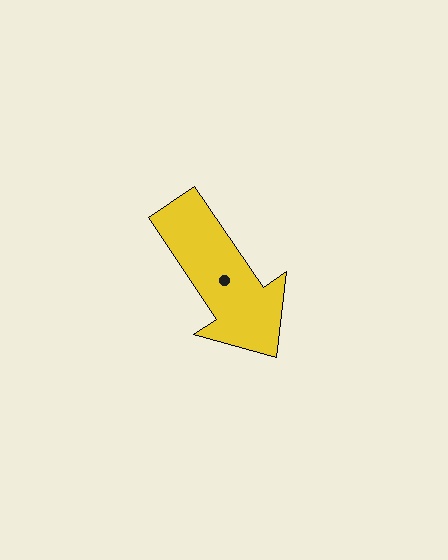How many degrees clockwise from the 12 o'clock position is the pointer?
Approximately 146 degrees.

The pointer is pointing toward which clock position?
Roughly 5 o'clock.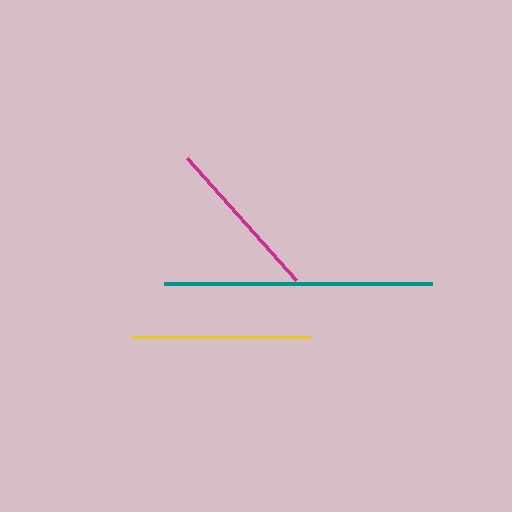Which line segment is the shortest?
The magenta line is the shortest at approximately 164 pixels.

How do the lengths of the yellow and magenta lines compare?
The yellow and magenta lines are approximately the same length.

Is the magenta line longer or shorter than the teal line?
The teal line is longer than the magenta line.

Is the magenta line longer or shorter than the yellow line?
The yellow line is longer than the magenta line.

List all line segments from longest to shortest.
From longest to shortest: teal, yellow, magenta.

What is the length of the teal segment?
The teal segment is approximately 268 pixels long.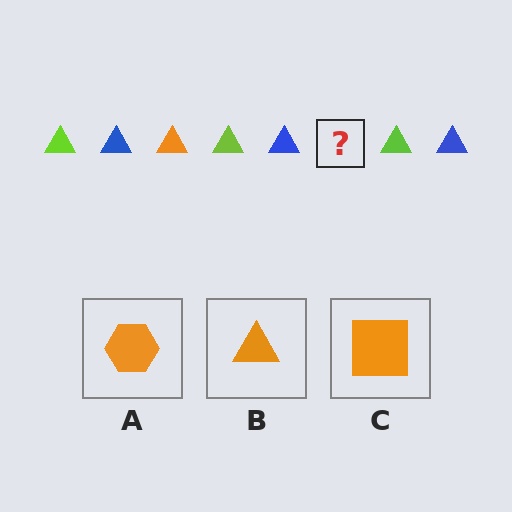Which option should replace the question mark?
Option B.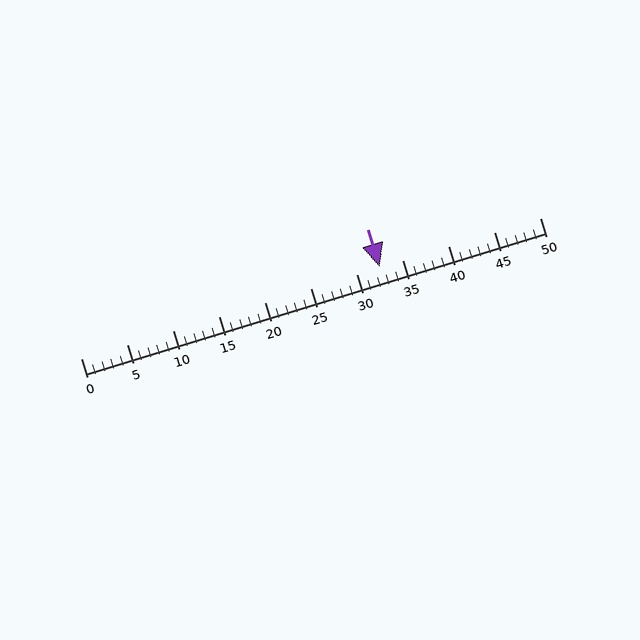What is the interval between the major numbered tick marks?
The major tick marks are spaced 5 units apart.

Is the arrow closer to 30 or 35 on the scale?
The arrow is closer to 35.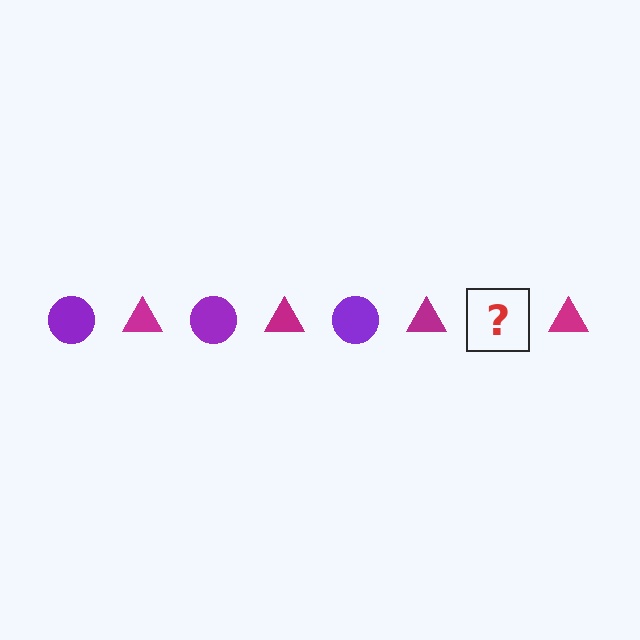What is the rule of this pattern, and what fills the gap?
The rule is that the pattern alternates between purple circle and magenta triangle. The gap should be filled with a purple circle.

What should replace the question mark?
The question mark should be replaced with a purple circle.